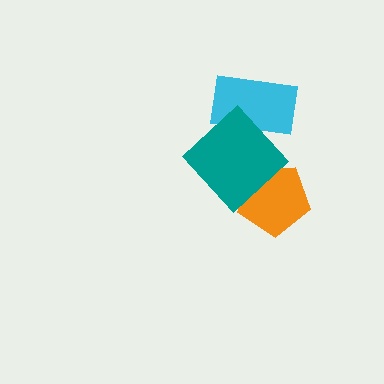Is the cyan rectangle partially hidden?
Yes, it is partially covered by another shape.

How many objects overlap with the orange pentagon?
1 object overlaps with the orange pentagon.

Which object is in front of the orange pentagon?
The teal diamond is in front of the orange pentagon.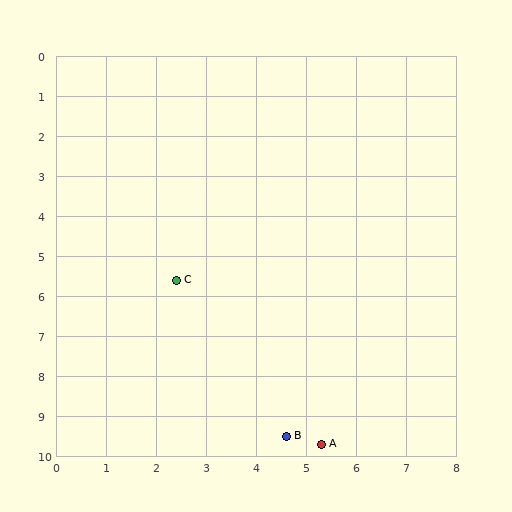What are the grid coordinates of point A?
Point A is at approximately (5.3, 9.7).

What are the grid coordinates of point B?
Point B is at approximately (4.6, 9.5).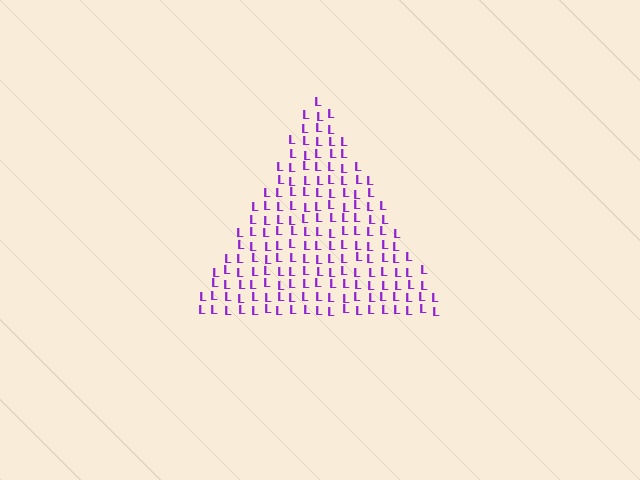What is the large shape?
The large shape is a triangle.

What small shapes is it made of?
It is made of small letter L's.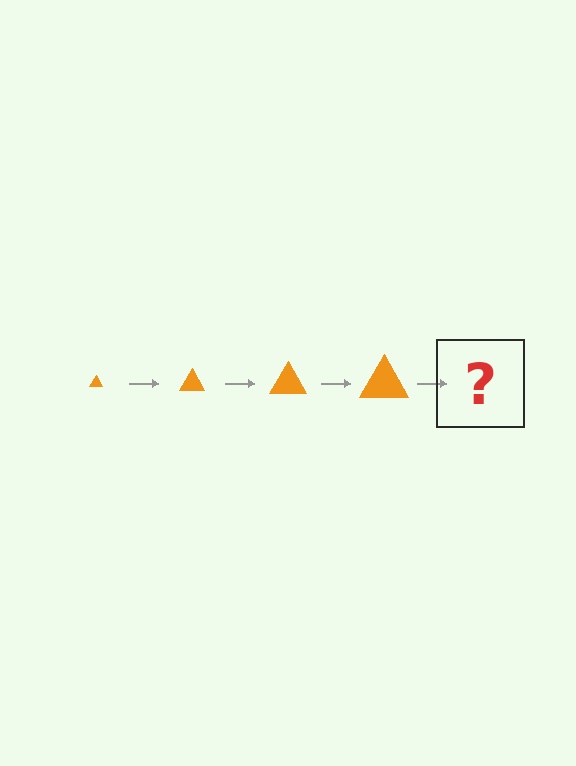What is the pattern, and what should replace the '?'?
The pattern is that the triangle gets progressively larger each step. The '?' should be an orange triangle, larger than the previous one.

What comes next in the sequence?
The next element should be an orange triangle, larger than the previous one.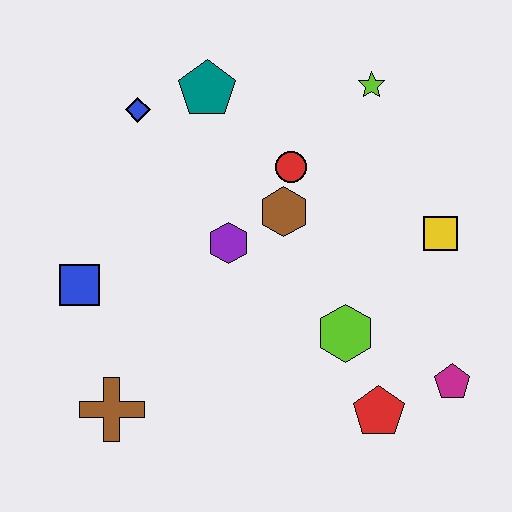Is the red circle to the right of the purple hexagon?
Yes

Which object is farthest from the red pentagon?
The blue diamond is farthest from the red pentagon.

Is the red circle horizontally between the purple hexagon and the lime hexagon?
Yes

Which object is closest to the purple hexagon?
The brown hexagon is closest to the purple hexagon.